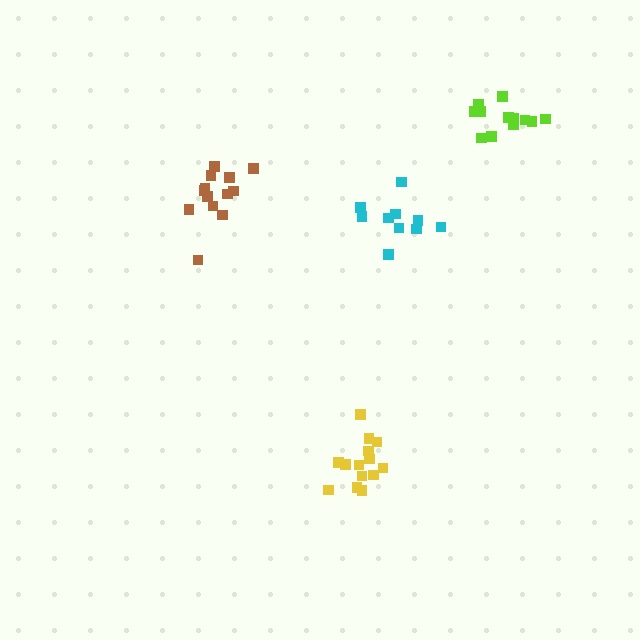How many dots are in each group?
Group 1: 12 dots, Group 2: 10 dots, Group 3: 14 dots, Group 4: 13 dots (49 total).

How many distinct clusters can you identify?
There are 4 distinct clusters.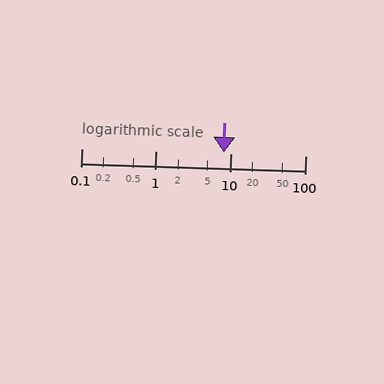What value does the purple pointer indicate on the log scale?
The pointer indicates approximately 8.1.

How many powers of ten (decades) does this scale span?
The scale spans 3 decades, from 0.1 to 100.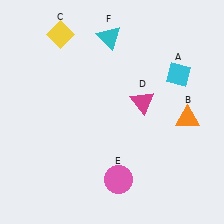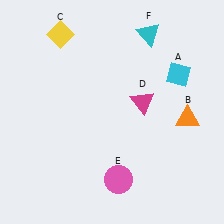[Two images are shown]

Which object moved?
The cyan triangle (F) moved right.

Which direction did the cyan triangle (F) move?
The cyan triangle (F) moved right.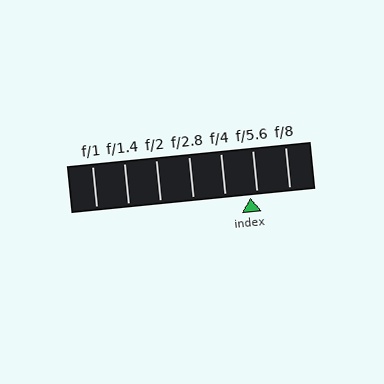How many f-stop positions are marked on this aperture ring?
There are 7 f-stop positions marked.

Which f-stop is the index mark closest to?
The index mark is closest to f/5.6.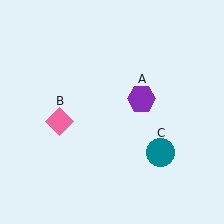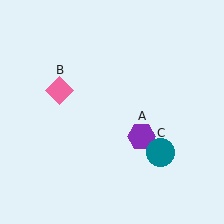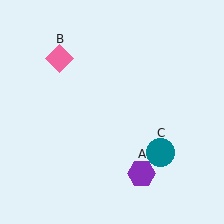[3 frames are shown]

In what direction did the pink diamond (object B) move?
The pink diamond (object B) moved up.